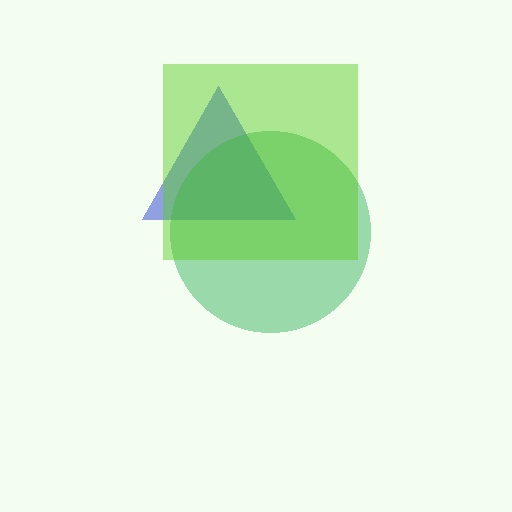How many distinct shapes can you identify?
There are 3 distinct shapes: a blue triangle, a green circle, a lime square.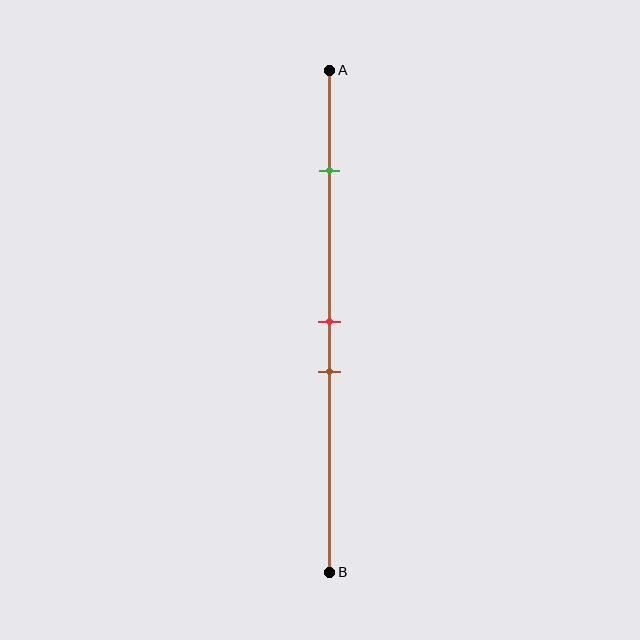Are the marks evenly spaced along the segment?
No, the marks are not evenly spaced.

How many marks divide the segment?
There are 3 marks dividing the segment.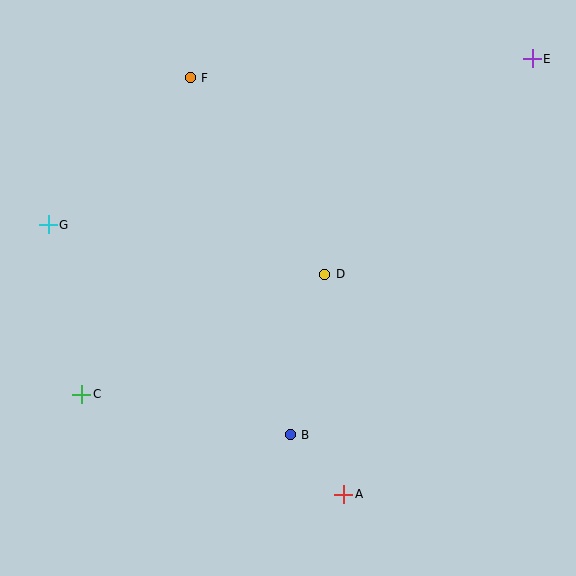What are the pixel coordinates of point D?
Point D is at (325, 274).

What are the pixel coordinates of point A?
Point A is at (344, 494).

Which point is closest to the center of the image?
Point D at (325, 274) is closest to the center.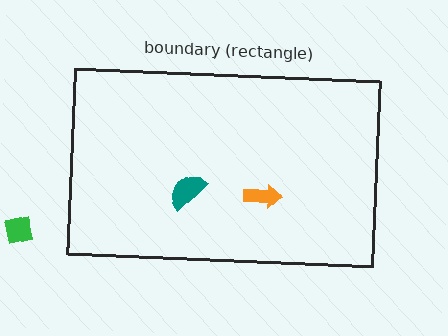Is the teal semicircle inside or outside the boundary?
Inside.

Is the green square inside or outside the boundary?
Outside.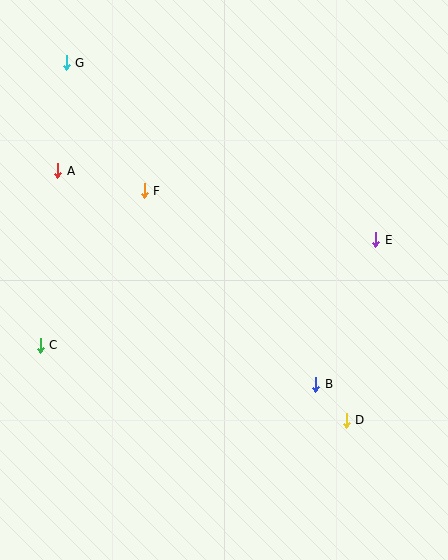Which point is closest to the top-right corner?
Point E is closest to the top-right corner.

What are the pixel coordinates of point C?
Point C is at (40, 345).